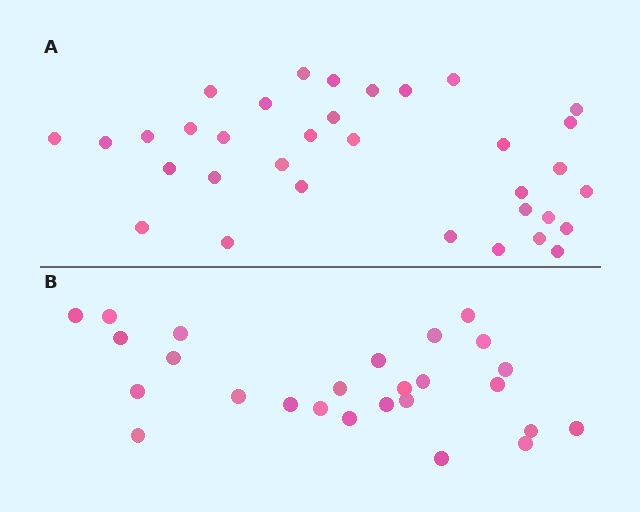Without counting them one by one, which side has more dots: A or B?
Region A (the top region) has more dots.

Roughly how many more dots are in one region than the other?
Region A has roughly 8 or so more dots than region B.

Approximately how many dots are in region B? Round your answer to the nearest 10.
About 30 dots. (The exact count is 26, which rounds to 30.)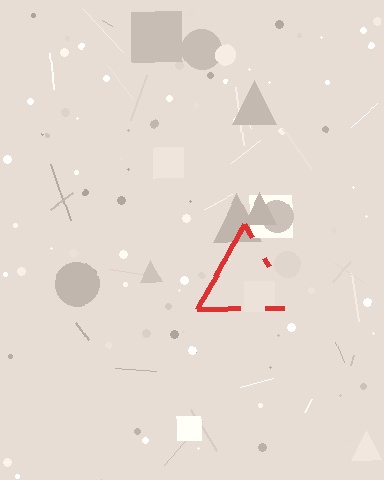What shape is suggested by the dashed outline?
The dashed outline suggests a triangle.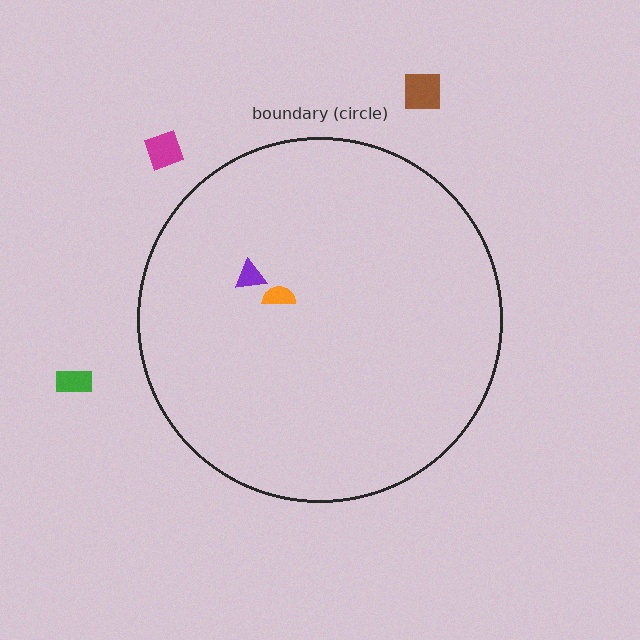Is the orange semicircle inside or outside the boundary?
Inside.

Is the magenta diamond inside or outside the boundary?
Outside.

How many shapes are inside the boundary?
2 inside, 3 outside.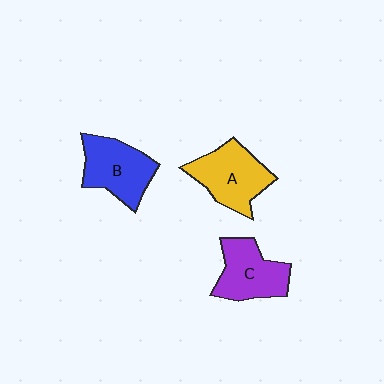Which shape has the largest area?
Shape A (yellow).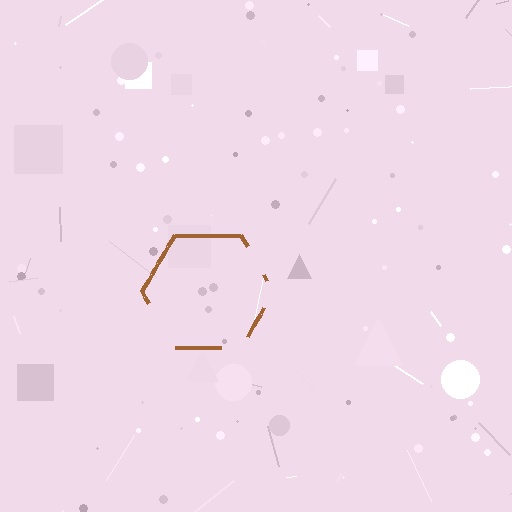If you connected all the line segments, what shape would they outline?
They would outline a hexagon.